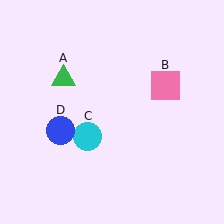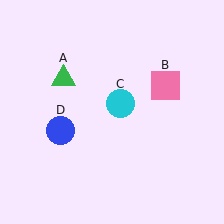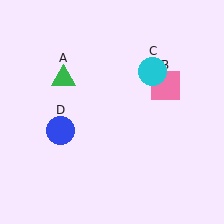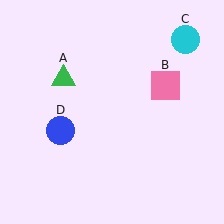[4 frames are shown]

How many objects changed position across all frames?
1 object changed position: cyan circle (object C).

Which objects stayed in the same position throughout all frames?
Green triangle (object A) and pink square (object B) and blue circle (object D) remained stationary.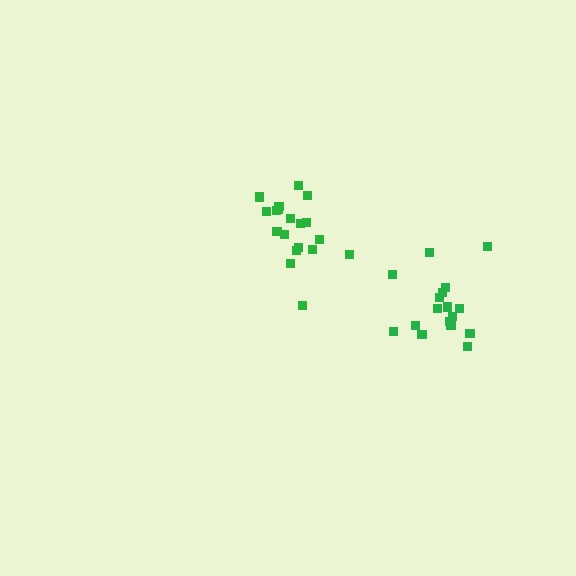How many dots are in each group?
Group 1: 17 dots, Group 2: 19 dots (36 total).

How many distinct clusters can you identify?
There are 2 distinct clusters.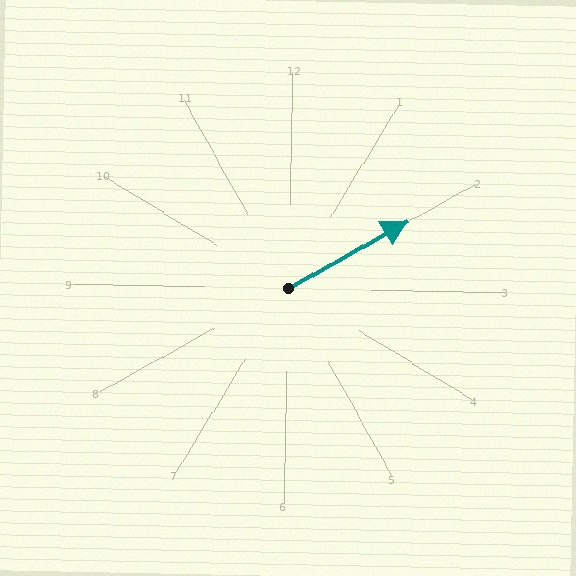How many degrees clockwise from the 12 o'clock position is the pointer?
Approximately 59 degrees.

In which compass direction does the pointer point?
Northeast.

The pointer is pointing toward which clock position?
Roughly 2 o'clock.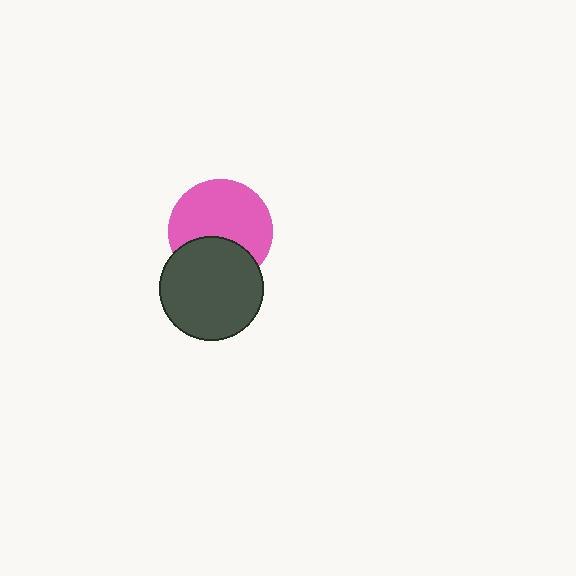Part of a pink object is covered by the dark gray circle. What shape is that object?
It is a circle.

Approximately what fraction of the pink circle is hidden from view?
Roughly 34% of the pink circle is hidden behind the dark gray circle.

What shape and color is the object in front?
The object in front is a dark gray circle.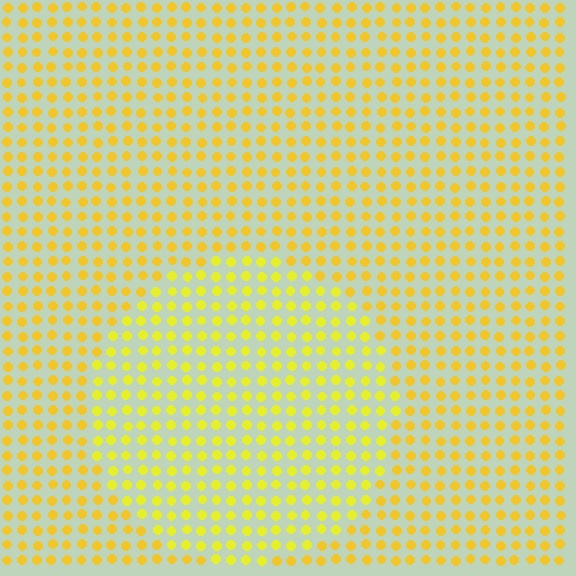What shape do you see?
I see a circle.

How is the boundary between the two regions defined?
The boundary is defined purely by a slight shift in hue (about 16 degrees). Spacing, size, and orientation are identical on both sides.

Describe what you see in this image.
The image is filled with small yellow elements in a uniform arrangement. A circle-shaped region is visible where the elements are tinted to a slightly different hue, forming a subtle color boundary.